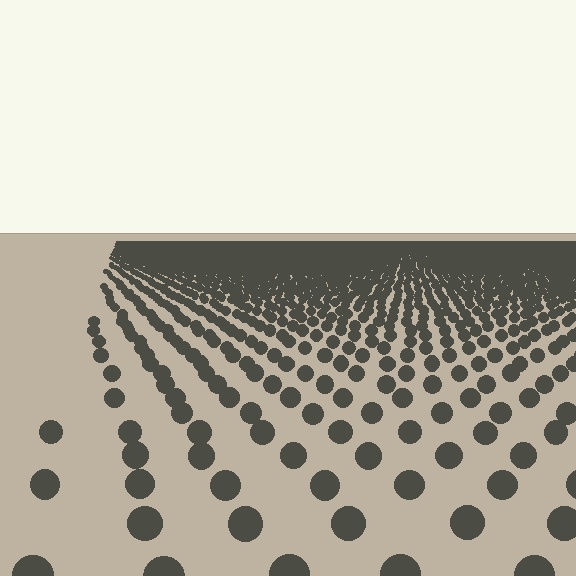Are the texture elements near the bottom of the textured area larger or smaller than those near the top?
Larger. Near the bottom, elements are closer to the viewer and appear at a bigger on-screen size.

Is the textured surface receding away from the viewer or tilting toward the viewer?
The surface is receding away from the viewer. Texture elements get smaller and denser toward the top.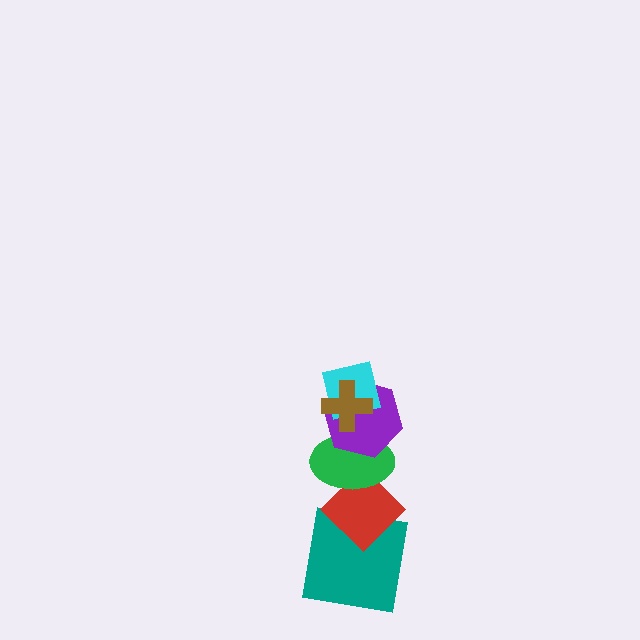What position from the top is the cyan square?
The cyan square is 2nd from the top.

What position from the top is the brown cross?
The brown cross is 1st from the top.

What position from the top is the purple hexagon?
The purple hexagon is 3rd from the top.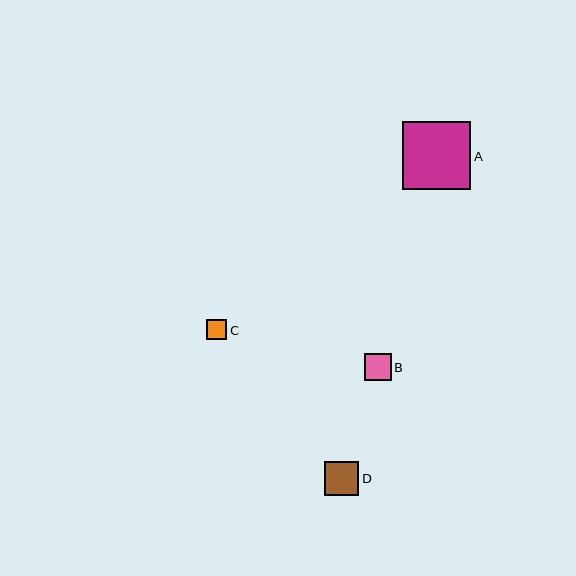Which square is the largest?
Square A is the largest with a size of approximately 68 pixels.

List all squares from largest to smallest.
From largest to smallest: A, D, B, C.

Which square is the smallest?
Square C is the smallest with a size of approximately 20 pixels.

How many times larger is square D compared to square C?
Square D is approximately 1.7 times the size of square C.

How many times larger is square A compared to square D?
Square A is approximately 2.0 times the size of square D.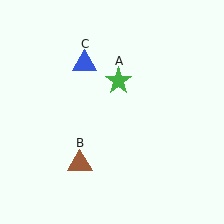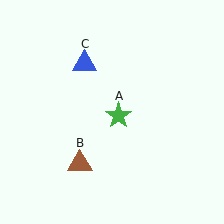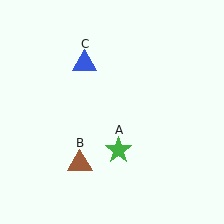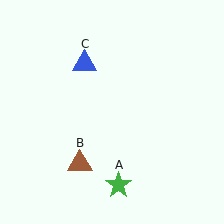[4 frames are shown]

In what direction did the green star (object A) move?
The green star (object A) moved down.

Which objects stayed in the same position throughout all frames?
Brown triangle (object B) and blue triangle (object C) remained stationary.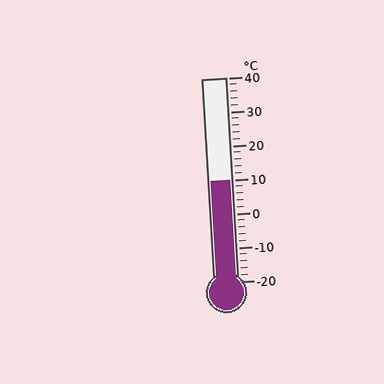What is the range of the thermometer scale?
The thermometer scale ranges from -20°C to 40°C.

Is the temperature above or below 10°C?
The temperature is at 10°C.